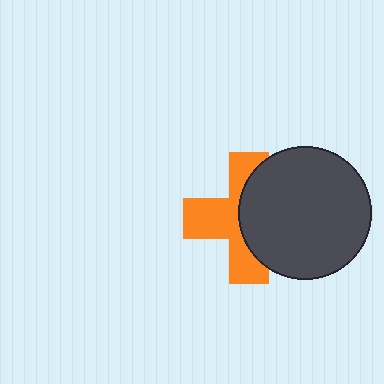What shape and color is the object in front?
The object in front is a dark gray circle.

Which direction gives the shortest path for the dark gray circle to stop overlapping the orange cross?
Moving right gives the shortest separation.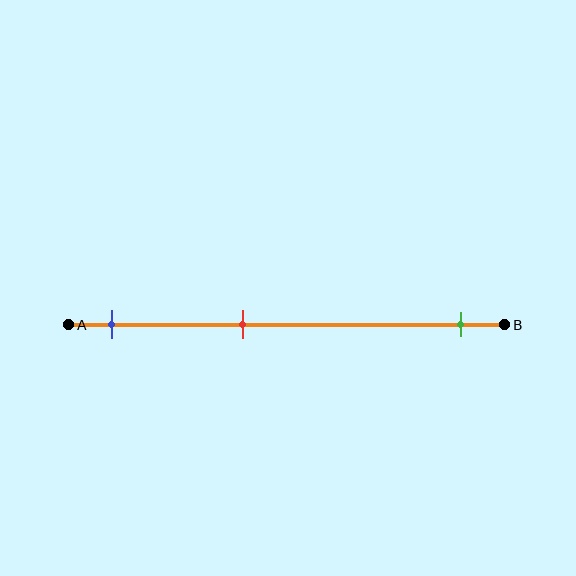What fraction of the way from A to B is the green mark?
The green mark is approximately 90% (0.9) of the way from A to B.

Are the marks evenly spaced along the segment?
No, the marks are not evenly spaced.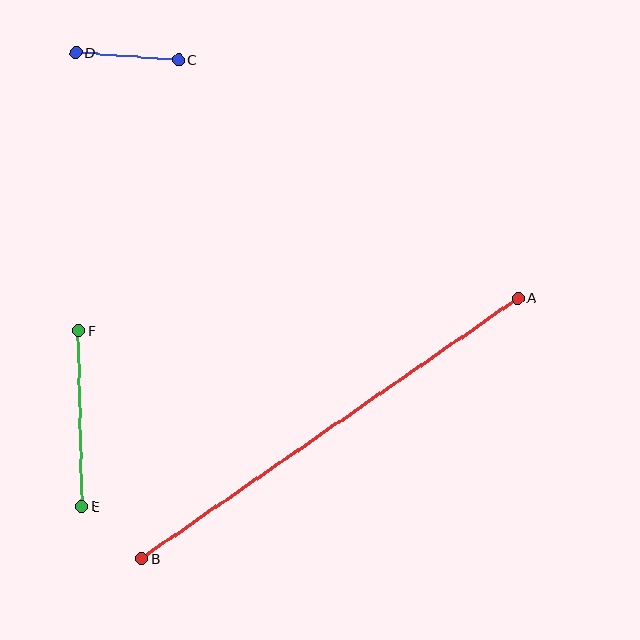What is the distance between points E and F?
The distance is approximately 176 pixels.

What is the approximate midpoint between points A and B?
The midpoint is at approximately (330, 428) pixels.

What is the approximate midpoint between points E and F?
The midpoint is at approximately (80, 419) pixels.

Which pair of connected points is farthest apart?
Points A and B are farthest apart.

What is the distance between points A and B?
The distance is approximately 458 pixels.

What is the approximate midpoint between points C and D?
The midpoint is at approximately (127, 56) pixels.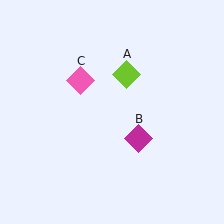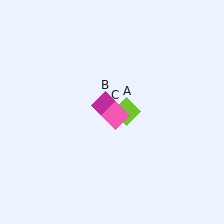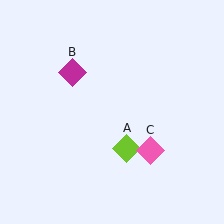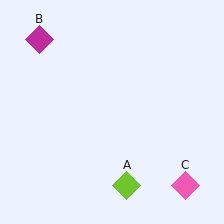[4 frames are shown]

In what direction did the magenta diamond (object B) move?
The magenta diamond (object B) moved up and to the left.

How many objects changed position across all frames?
3 objects changed position: lime diamond (object A), magenta diamond (object B), pink diamond (object C).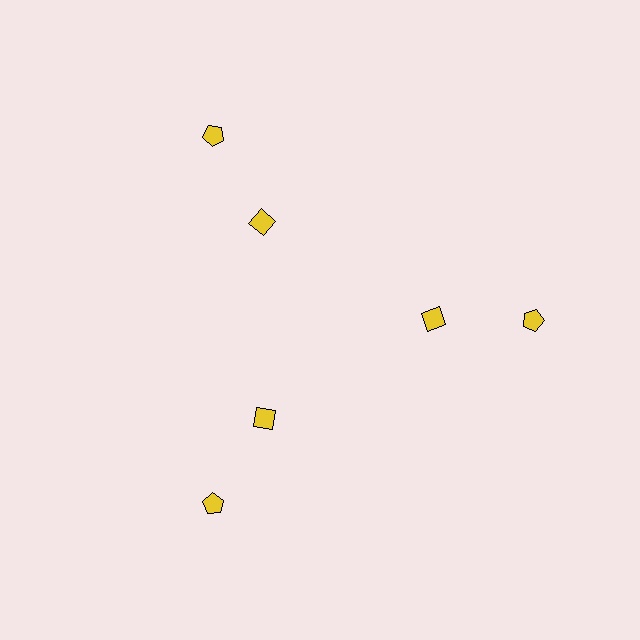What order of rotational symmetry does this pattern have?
This pattern has 3-fold rotational symmetry.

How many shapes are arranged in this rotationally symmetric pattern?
There are 6 shapes, arranged in 3 groups of 2.